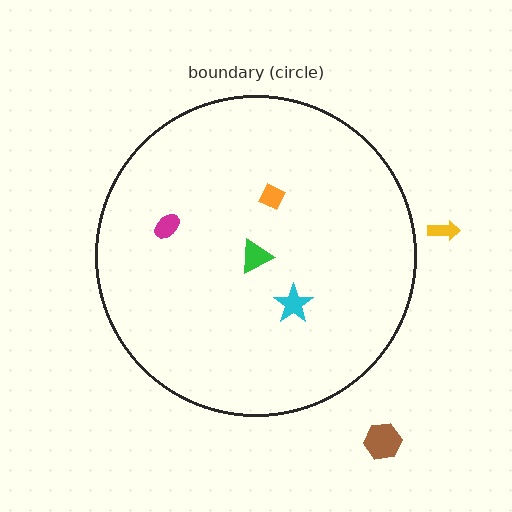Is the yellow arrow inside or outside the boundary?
Outside.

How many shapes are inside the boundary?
4 inside, 2 outside.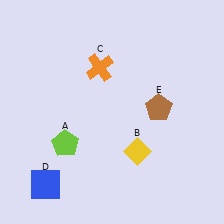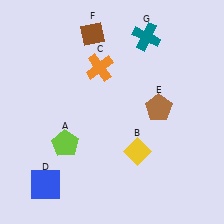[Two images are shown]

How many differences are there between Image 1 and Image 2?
There are 2 differences between the two images.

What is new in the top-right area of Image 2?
A teal cross (G) was added in the top-right area of Image 2.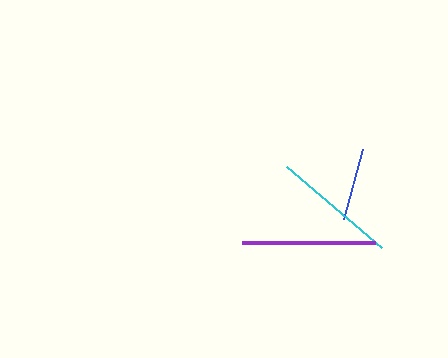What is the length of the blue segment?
The blue segment is approximately 72 pixels long.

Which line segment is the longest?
The purple line is the longest at approximately 133 pixels.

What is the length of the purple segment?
The purple segment is approximately 133 pixels long.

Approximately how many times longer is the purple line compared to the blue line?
The purple line is approximately 1.8 times the length of the blue line.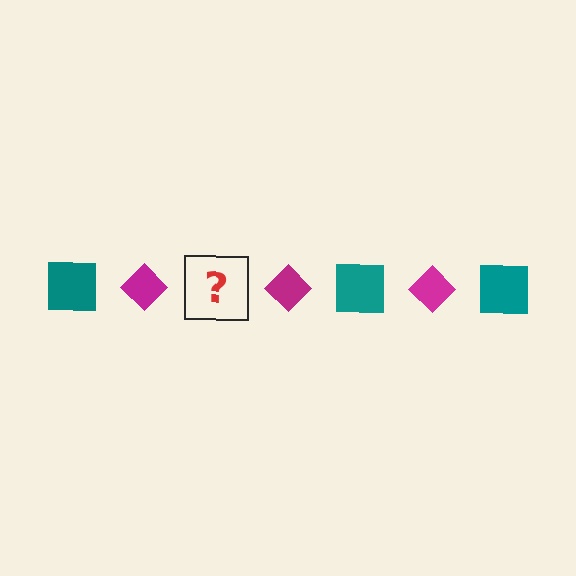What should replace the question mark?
The question mark should be replaced with a teal square.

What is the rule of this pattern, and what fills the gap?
The rule is that the pattern alternates between teal square and magenta diamond. The gap should be filled with a teal square.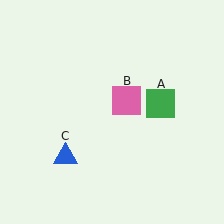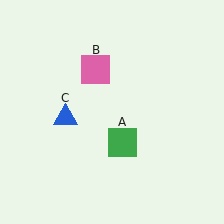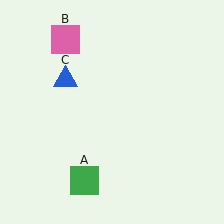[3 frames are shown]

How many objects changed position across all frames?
3 objects changed position: green square (object A), pink square (object B), blue triangle (object C).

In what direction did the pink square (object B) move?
The pink square (object B) moved up and to the left.